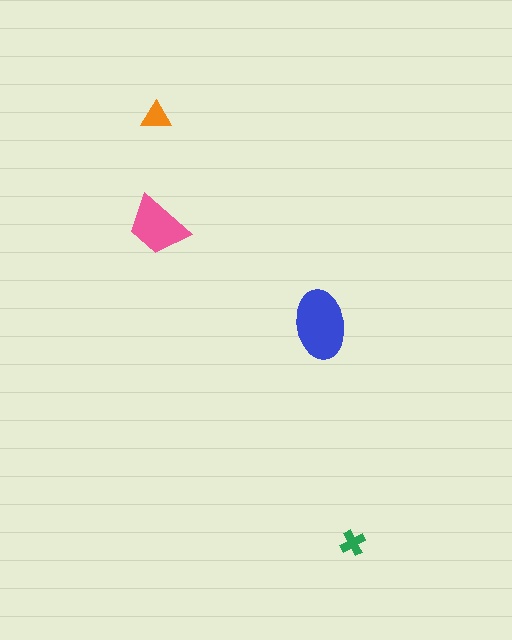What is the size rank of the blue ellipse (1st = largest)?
1st.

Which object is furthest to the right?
The green cross is rightmost.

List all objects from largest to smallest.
The blue ellipse, the pink trapezoid, the orange triangle, the green cross.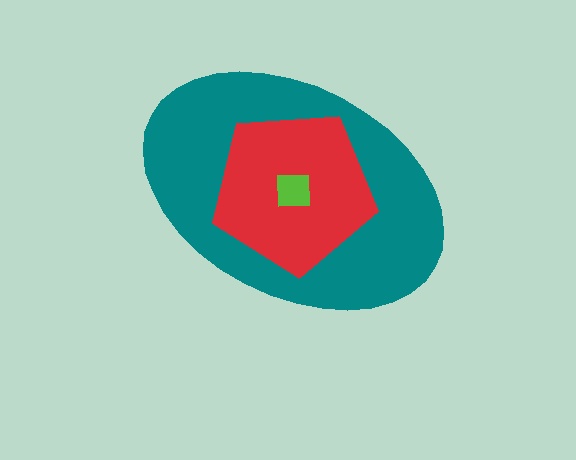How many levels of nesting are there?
3.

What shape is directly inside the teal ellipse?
The red pentagon.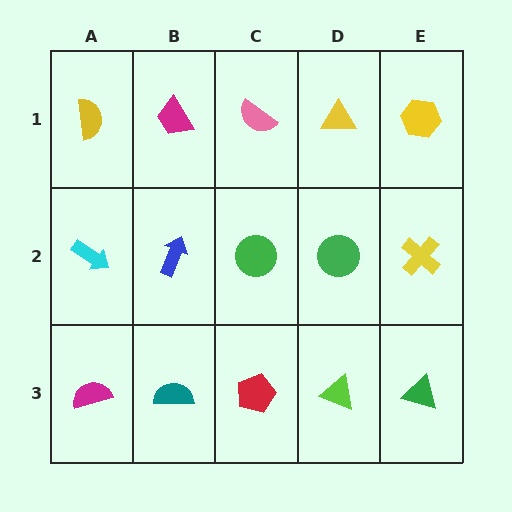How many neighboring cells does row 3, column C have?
3.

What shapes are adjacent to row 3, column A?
A cyan arrow (row 2, column A), a teal semicircle (row 3, column B).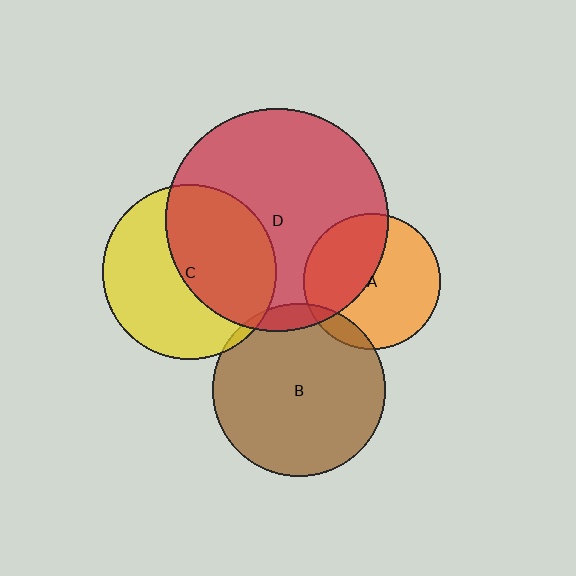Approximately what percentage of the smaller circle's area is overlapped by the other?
Approximately 10%.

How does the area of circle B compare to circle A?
Approximately 1.6 times.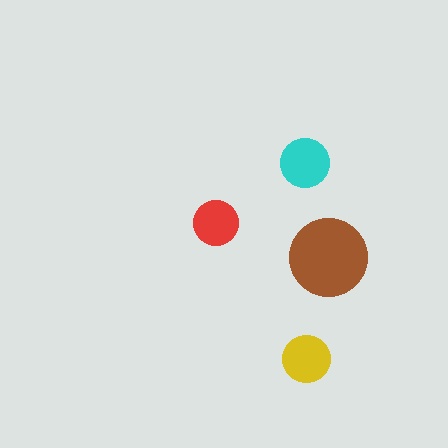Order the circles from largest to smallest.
the brown one, the cyan one, the yellow one, the red one.